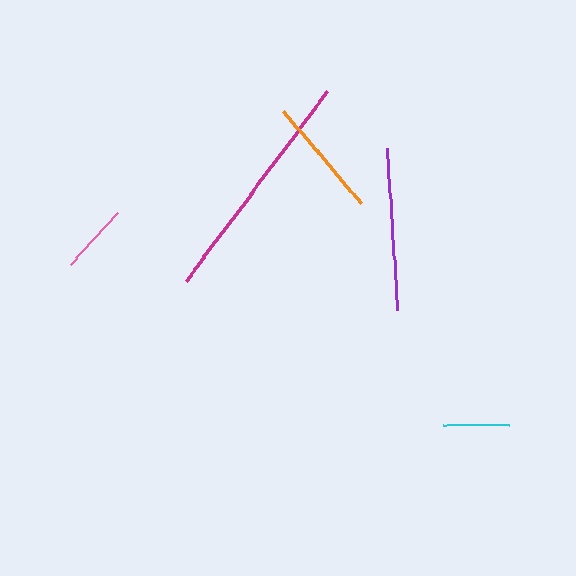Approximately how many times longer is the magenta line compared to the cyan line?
The magenta line is approximately 3.6 times the length of the cyan line.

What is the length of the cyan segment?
The cyan segment is approximately 65 pixels long.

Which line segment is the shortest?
The cyan line is the shortest at approximately 65 pixels.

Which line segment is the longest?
The magenta line is the longest at approximately 236 pixels.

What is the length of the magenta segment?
The magenta segment is approximately 236 pixels long.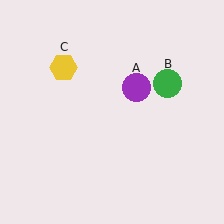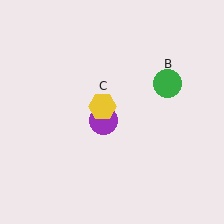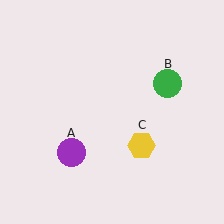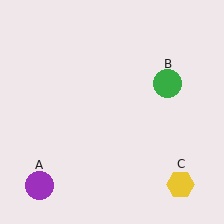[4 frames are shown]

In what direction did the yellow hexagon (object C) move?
The yellow hexagon (object C) moved down and to the right.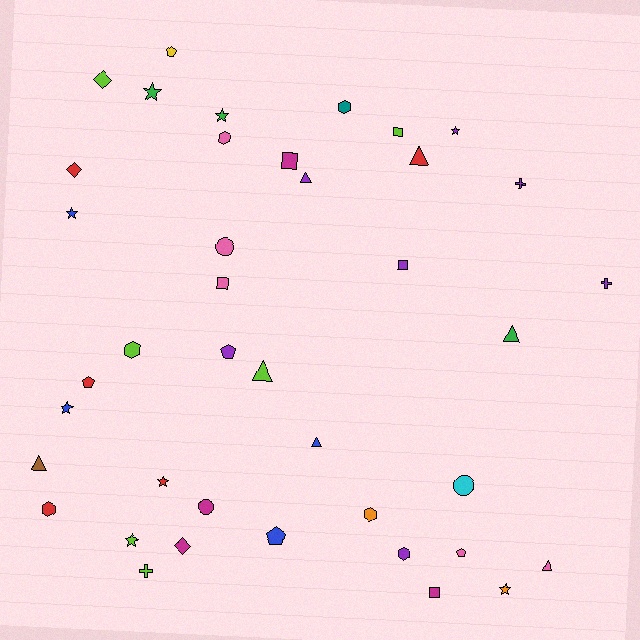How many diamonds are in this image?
There are 3 diamonds.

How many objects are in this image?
There are 40 objects.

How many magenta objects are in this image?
There are 4 magenta objects.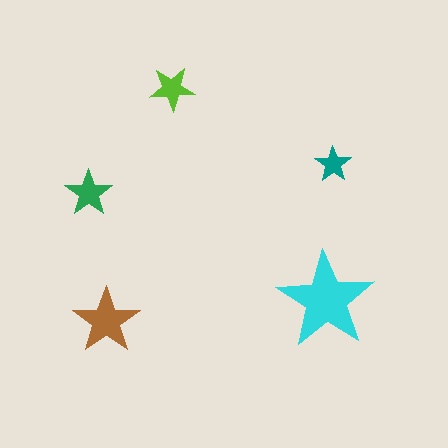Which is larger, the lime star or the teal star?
The lime one.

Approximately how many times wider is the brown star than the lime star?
About 1.5 times wider.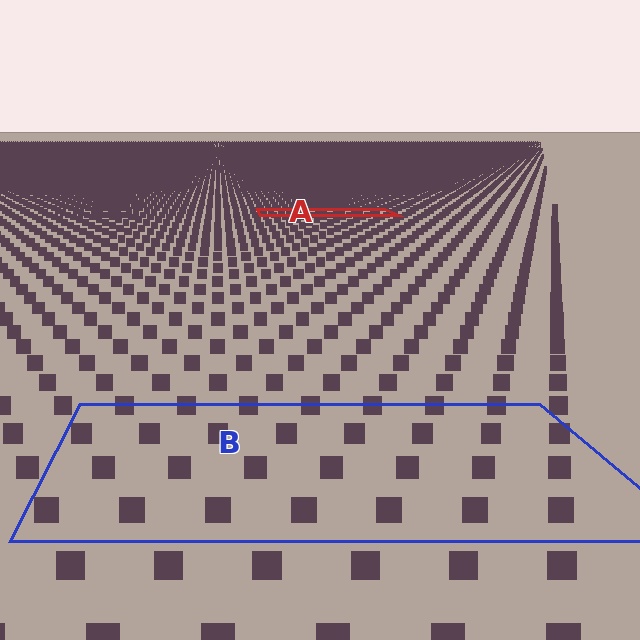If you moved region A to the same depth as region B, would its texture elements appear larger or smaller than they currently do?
They would appear larger. At a closer depth, the same texture elements are projected at a bigger on-screen size.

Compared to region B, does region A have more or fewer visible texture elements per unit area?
Region A has more texture elements per unit area — they are packed more densely because it is farther away.